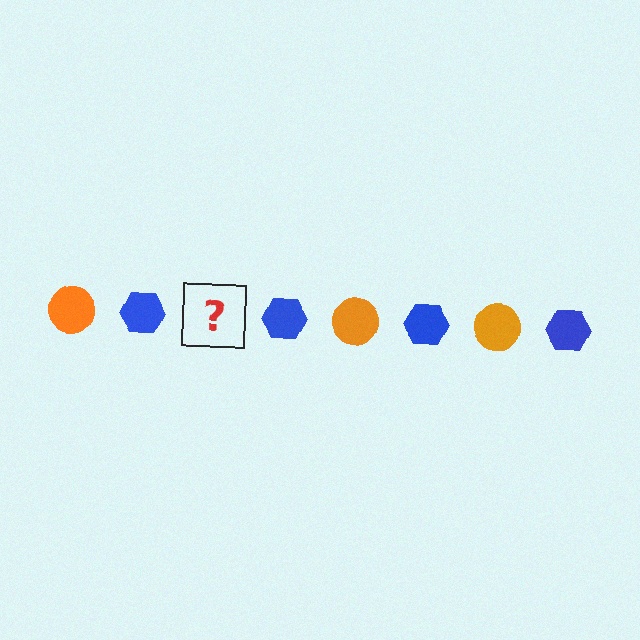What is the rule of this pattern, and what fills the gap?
The rule is that the pattern alternates between orange circle and blue hexagon. The gap should be filled with an orange circle.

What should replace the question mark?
The question mark should be replaced with an orange circle.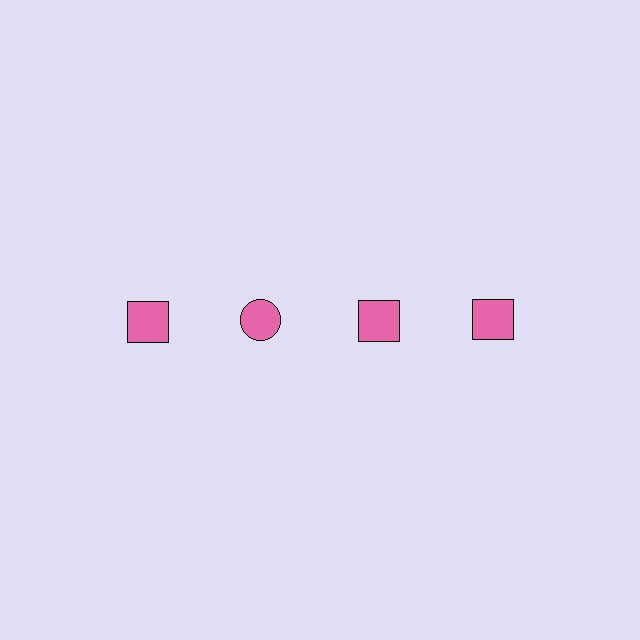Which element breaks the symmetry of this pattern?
The pink circle in the top row, second from left column breaks the symmetry. All other shapes are pink squares.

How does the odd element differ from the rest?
It has a different shape: circle instead of square.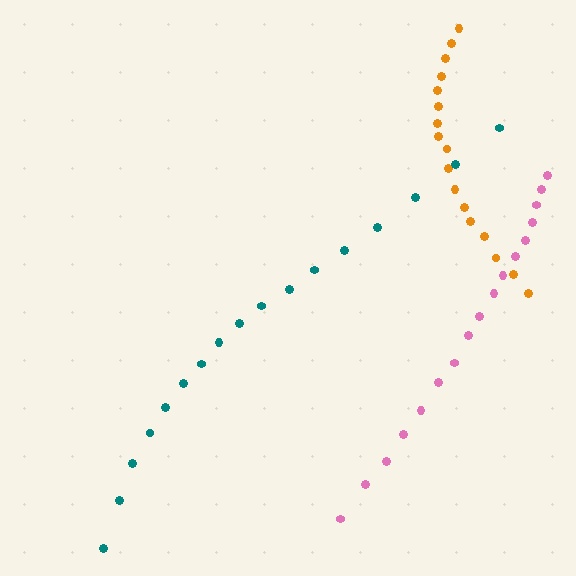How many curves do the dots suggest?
There are 3 distinct paths.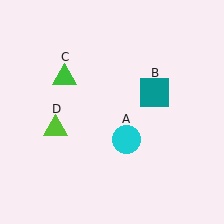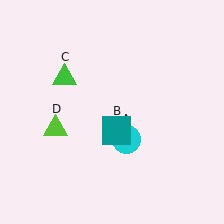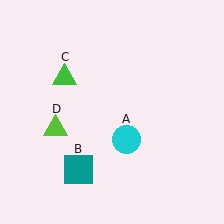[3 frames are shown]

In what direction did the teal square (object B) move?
The teal square (object B) moved down and to the left.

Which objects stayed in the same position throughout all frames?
Cyan circle (object A) and green triangle (object C) and lime triangle (object D) remained stationary.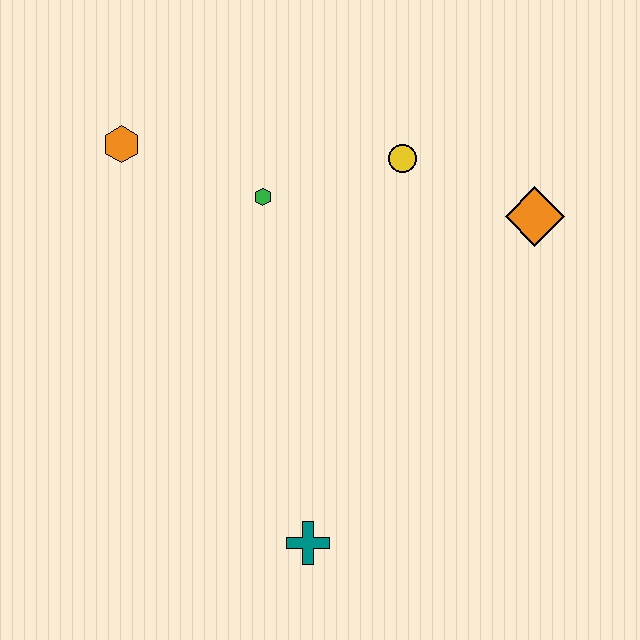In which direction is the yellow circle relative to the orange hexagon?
The yellow circle is to the right of the orange hexagon.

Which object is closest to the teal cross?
The green hexagon is closest to the teal cross.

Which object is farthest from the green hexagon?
The teal cross is farthest from the green hexagon.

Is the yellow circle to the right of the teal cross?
Yes